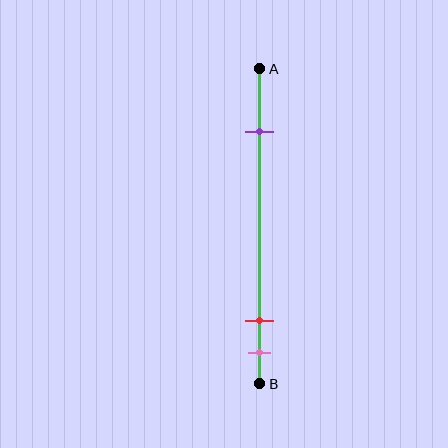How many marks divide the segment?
There are 3 marks dividing the segment.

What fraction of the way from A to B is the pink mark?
The pink mark is approximately 90% (0.9) of the way from A to B.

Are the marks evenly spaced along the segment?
No, the marks are not evenly spaced.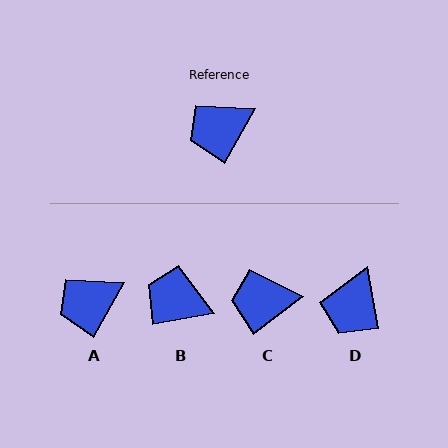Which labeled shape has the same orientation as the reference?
A.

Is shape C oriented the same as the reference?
No, it is off by about 23 degrees.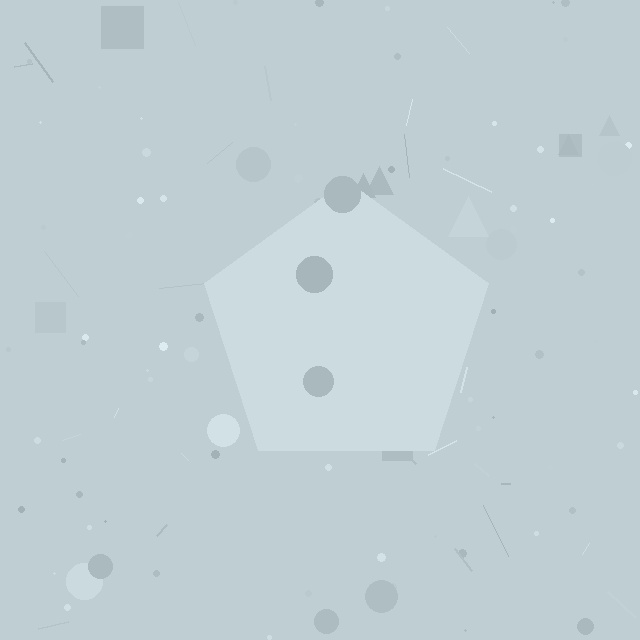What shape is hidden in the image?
A pentagon is hidden in the image.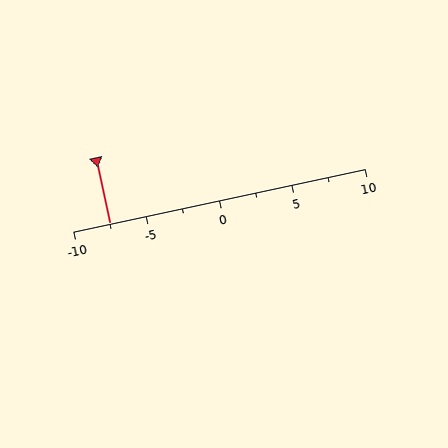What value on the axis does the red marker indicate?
The marker indicates approximately -7.5.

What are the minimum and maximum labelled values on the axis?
The axis runs from -10 to 10.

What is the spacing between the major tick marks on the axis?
The major ticks are spaced 5 apart.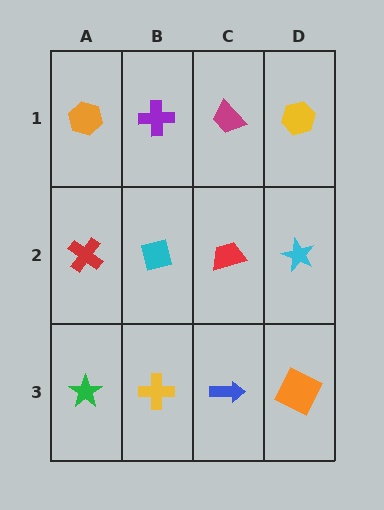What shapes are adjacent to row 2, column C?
A magenta trapezoid (row 1, column C), a blue arrow (row 3, column C), a cyan square (row 2, column B), a cyan star (row 2, column D).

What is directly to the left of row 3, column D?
A blue arrow.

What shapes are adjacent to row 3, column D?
A cyan star (row 2, column D), a blue arrow (row 3, column C).